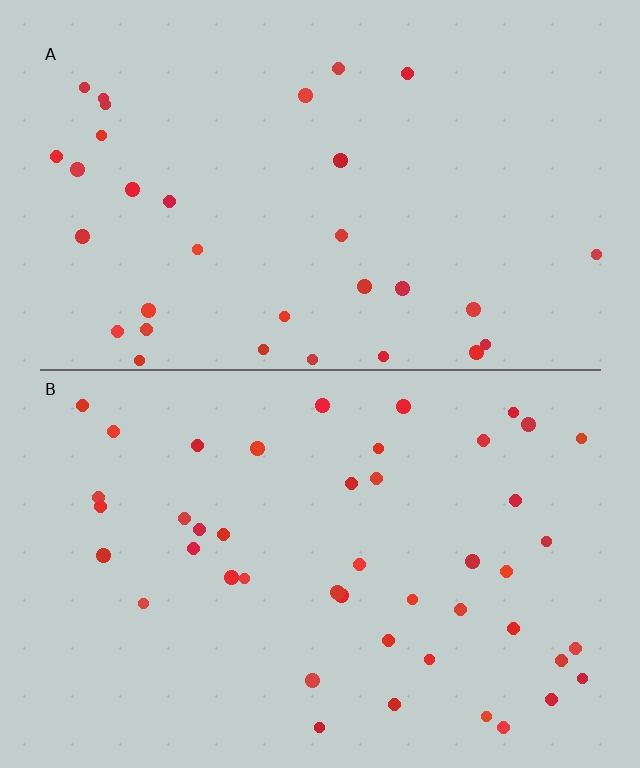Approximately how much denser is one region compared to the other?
Approximately 1.4× — region B over region A.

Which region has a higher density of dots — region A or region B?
B (the bottom).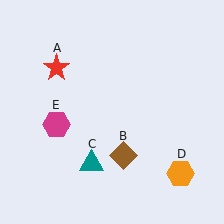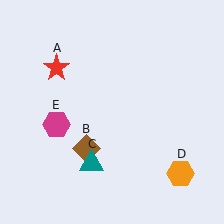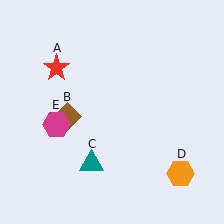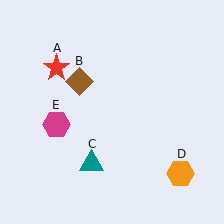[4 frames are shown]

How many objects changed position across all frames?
1 object changed position: brown diamond (object B).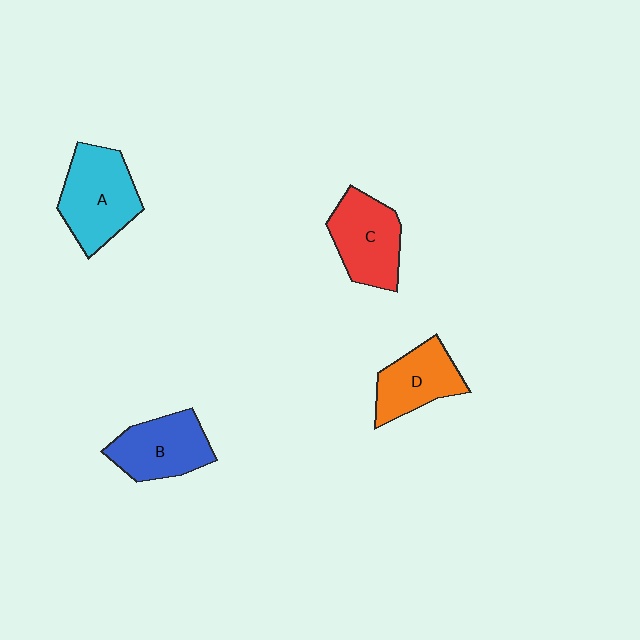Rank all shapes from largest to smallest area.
From largest to smallest: A (cyan), C (red), B (blue), D (orange).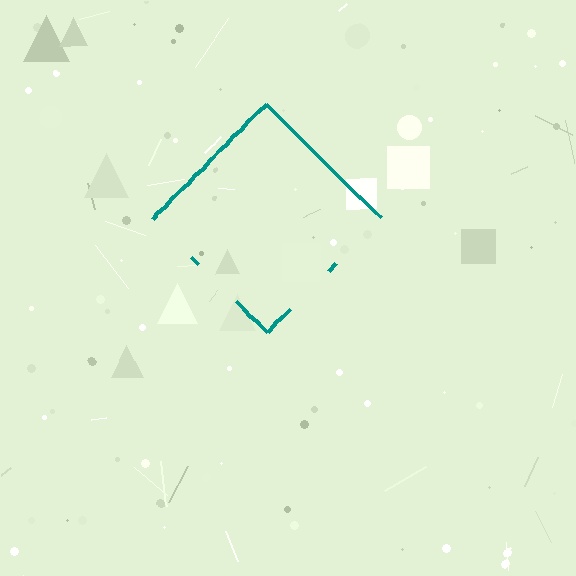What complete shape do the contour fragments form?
The contour fragments form a diamond.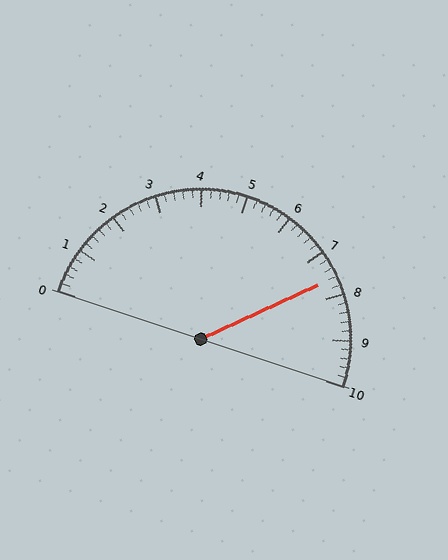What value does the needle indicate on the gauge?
The needle indicates approximately 7.6.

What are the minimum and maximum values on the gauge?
The gauge ranges from 0 to 10.